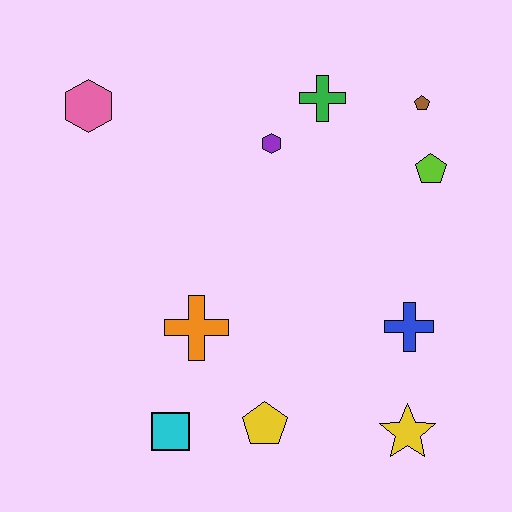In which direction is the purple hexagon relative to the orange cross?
The purple hexagon is above the orange cross.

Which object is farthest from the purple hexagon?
The yellow star is farthest from the purple hexagon.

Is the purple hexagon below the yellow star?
No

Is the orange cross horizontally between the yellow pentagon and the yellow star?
No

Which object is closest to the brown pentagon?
The lime pentagon is closest to the brown pentagon.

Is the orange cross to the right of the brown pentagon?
No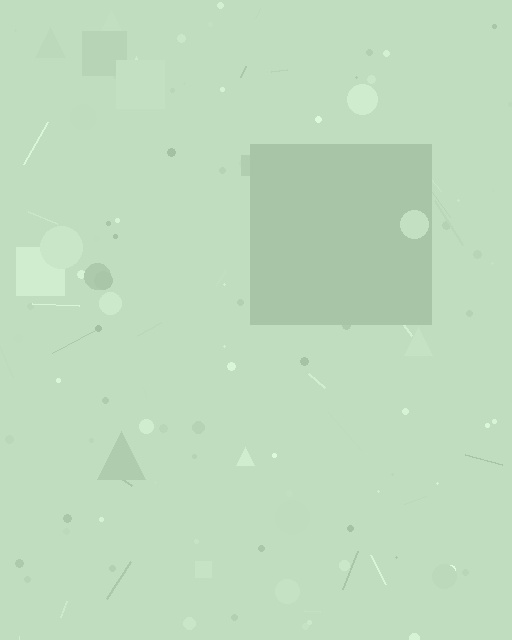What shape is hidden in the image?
A square is hidden in the image.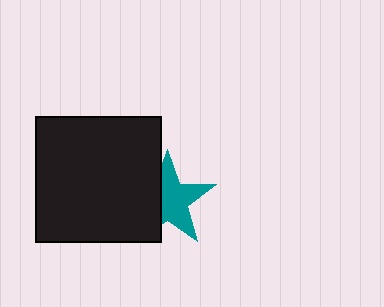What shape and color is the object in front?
The object in front is a black square.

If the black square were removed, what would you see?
You would see the complete teal star.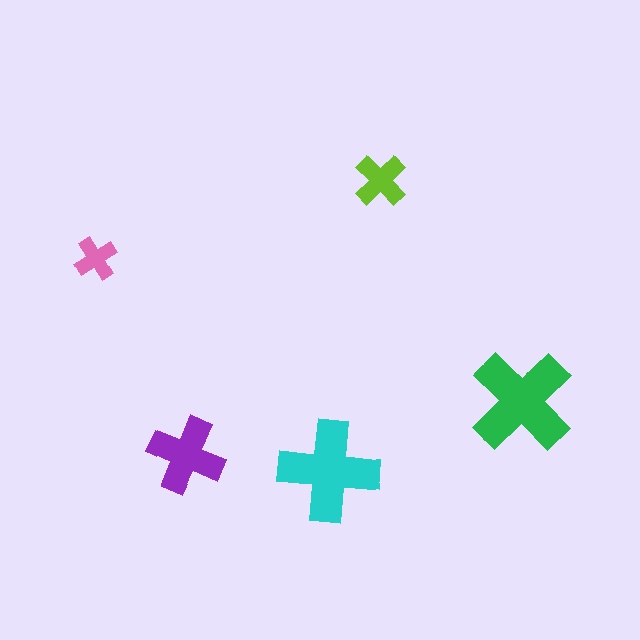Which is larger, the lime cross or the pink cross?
The lime one.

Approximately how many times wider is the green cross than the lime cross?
About 2 times wider.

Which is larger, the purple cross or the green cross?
The green one.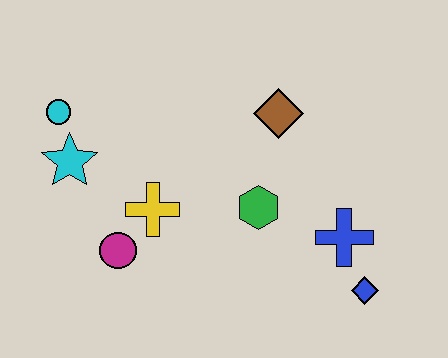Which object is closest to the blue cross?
The blue diamond is closest to the blue cross.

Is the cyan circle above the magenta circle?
Yes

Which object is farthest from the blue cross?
The cyan circle is farthest from the blue cross.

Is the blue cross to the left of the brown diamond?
No